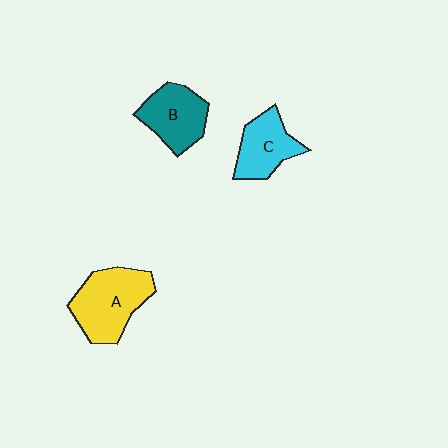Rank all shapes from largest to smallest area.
From largest to smallest: A (yellow), B (teal), C (cyan).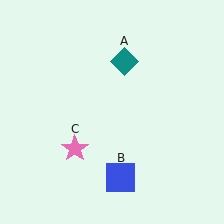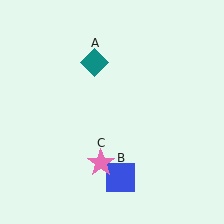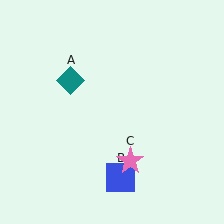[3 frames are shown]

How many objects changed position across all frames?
2 objects changed position: teal diamond (object A), pink star (object C).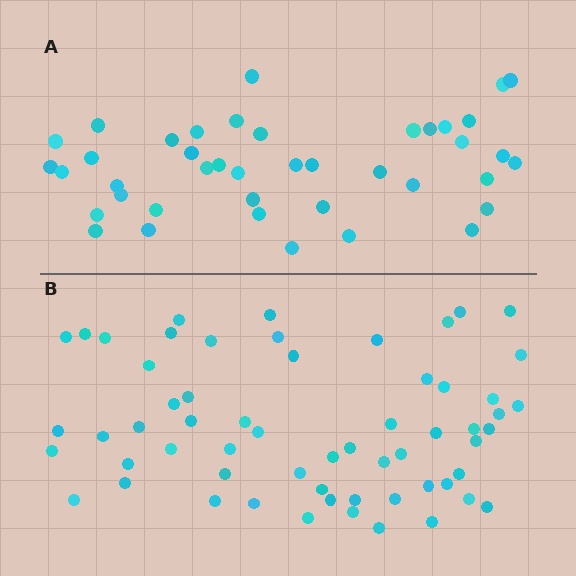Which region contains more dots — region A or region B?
Region B (the bottom region) has more dots.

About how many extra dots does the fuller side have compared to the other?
Region B has approximately 20 more dots than region A.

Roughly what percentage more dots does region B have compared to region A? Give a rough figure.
About 45% more.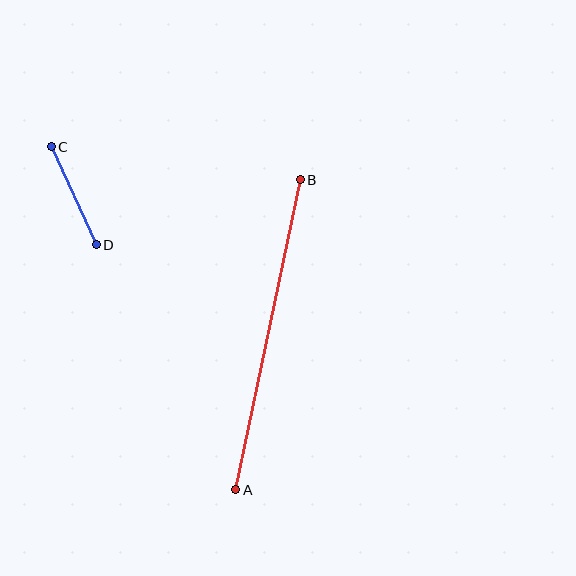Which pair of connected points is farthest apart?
Points A and B are farthest apart.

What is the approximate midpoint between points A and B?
The midpoint is at approximately (268, 335) pixels.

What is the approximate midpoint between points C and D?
The midpoint is at approximately (74, 196) pixels.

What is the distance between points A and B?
The distance is approximately 317 pixels.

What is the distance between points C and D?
The distance is approximately 108 pixels.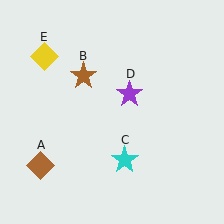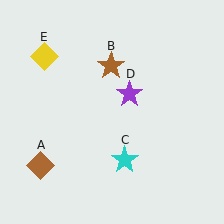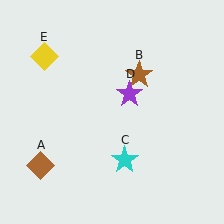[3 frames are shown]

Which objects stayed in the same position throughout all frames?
Brown diamond (object A) and cyan star (object C) and purple star (object D) and yellow diamond (object E) remained stationary.